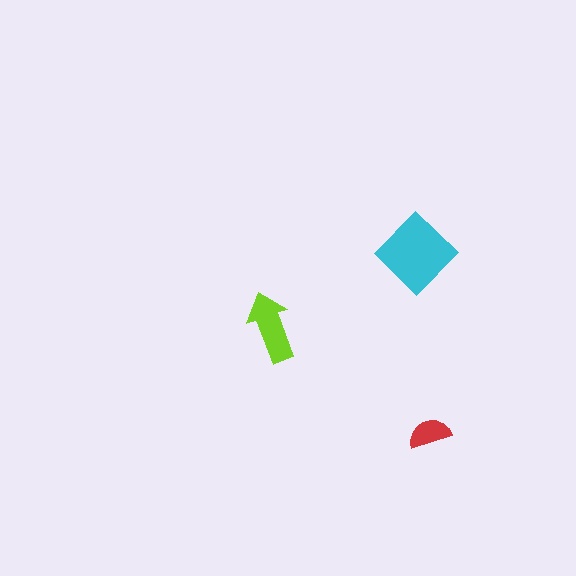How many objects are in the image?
There are 3 objects in the image.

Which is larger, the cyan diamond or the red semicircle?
The cyan diamond.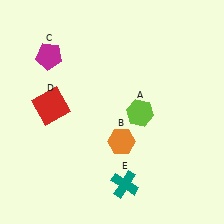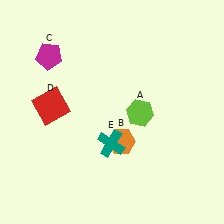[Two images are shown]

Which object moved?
The teal cross (E) moved up.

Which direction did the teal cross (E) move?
The teal cross (E) moved up.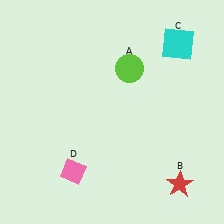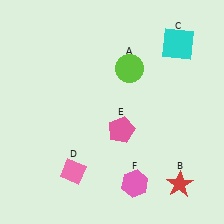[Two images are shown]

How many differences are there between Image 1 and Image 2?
There are 2 differences between the two images.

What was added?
A pink pentagon (E), a pink hexagon (F) were added in Image 2.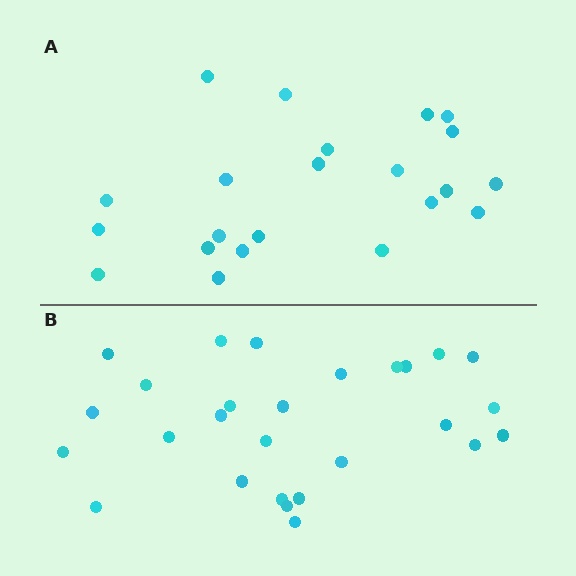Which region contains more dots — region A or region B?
Region B (the bottom region) has more dots.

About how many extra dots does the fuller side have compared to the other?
Region B has about 5 more dots than region A.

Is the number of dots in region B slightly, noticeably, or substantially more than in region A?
Region B has only slightly more — the two regions are fairly close. The ratio is roughly 1.2 to 1.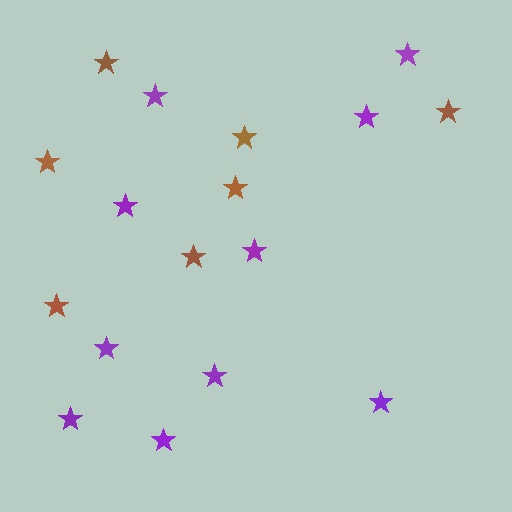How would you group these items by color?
There are 2 groups: one group of brown stars (7) and one group of purple stars (10).